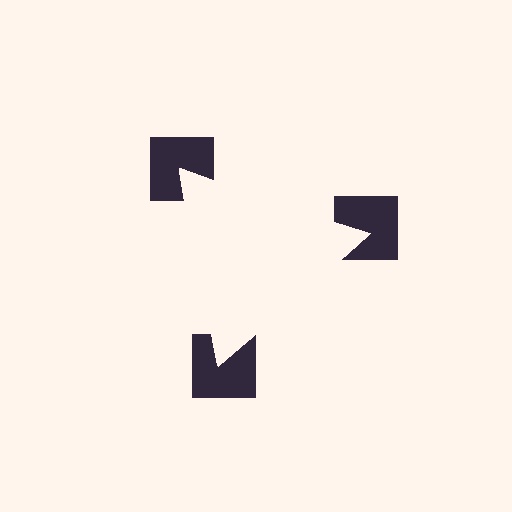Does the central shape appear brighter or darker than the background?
It typically appears slightly brighter than the background, even though no actual brightness change is drawn.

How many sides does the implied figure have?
3 sides.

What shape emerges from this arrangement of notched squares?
An illusory triangle — its edges are inferred from the aligned wedge cuts in the notched squares, not physically drawn.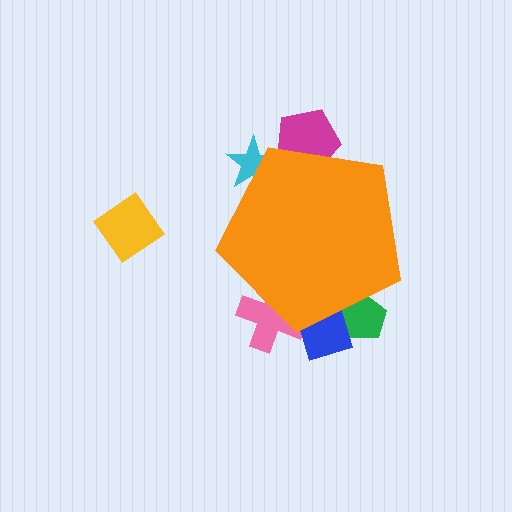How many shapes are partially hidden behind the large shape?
5 shapes are partially hidden.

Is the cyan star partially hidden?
Yes, the cyan star is partially hidden behind the orange pentagon.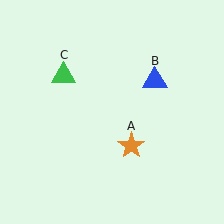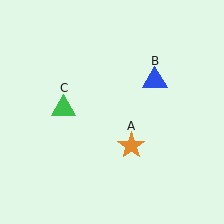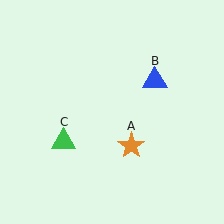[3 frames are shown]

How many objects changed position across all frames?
1 object changed position: green triangle (object C).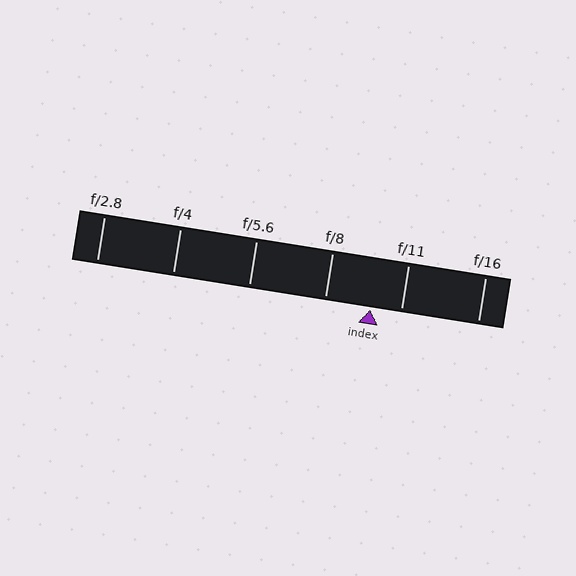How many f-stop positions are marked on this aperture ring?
There are 6 f-stop positions marked.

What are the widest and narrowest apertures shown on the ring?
The widest aperture shown is f/2.8 and the narrowest is f/16.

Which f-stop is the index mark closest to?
The index mark is closest to f/11.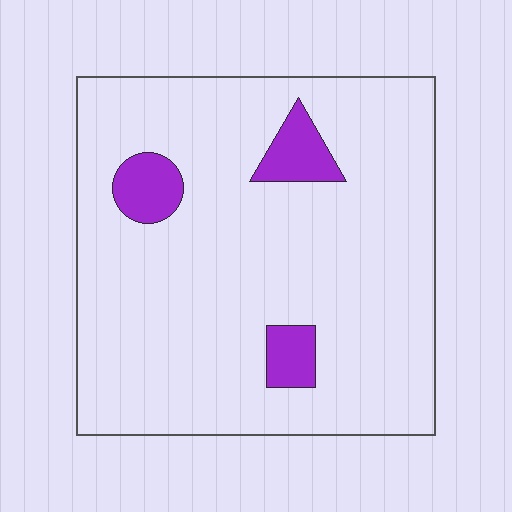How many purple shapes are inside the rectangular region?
3.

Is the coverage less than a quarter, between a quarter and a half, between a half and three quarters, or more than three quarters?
Less than a quarter.